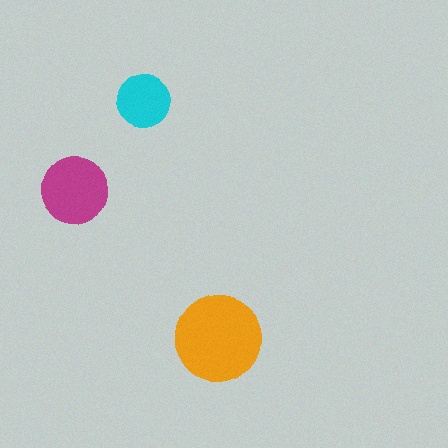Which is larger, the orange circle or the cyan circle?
The orange one.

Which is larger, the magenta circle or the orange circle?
The orange one.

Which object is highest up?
The cyan circle is topmost.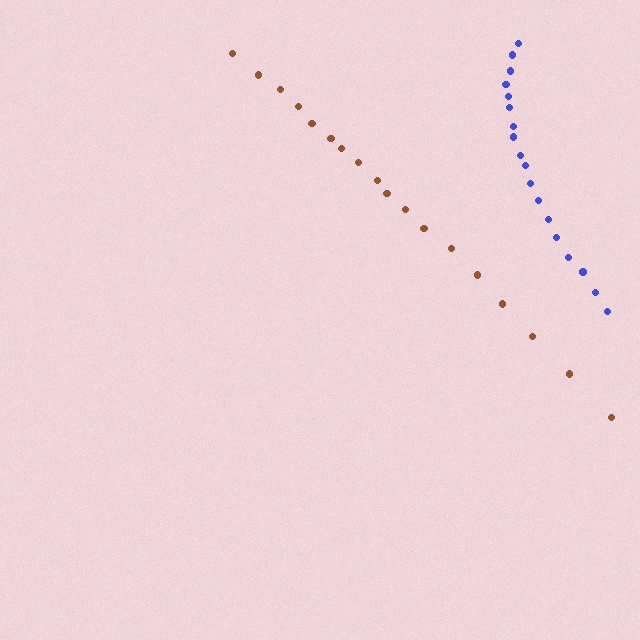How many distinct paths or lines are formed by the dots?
There are 2 distinct paths.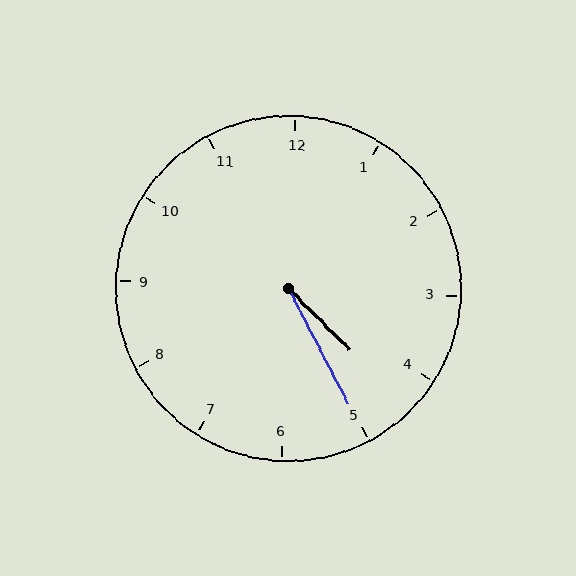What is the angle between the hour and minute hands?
Approximately 18 degrees.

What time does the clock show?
4:25.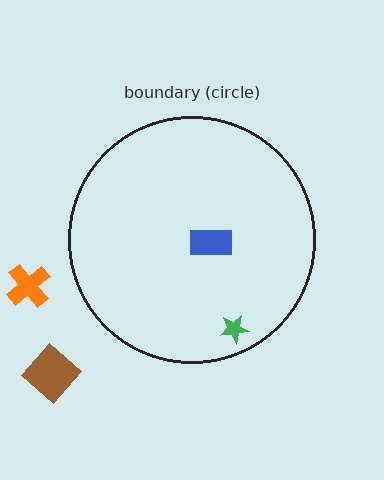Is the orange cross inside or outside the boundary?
Outside.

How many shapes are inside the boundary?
2 inside, 2 outside.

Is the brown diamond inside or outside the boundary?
Outside.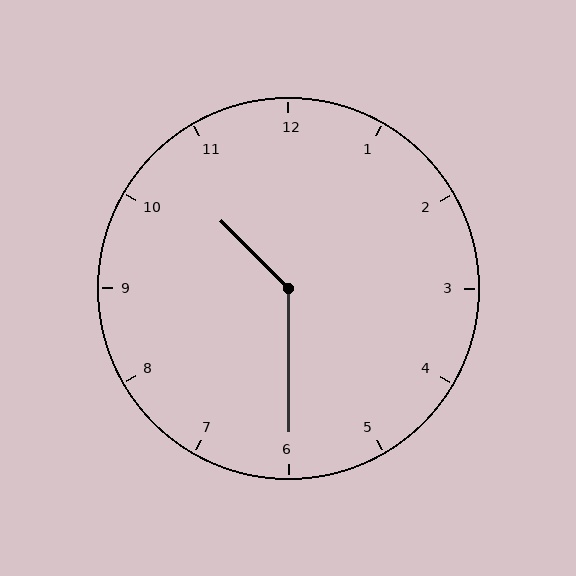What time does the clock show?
10:30.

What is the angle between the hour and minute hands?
Approximately 135 degrees.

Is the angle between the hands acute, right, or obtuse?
It is obtuse.